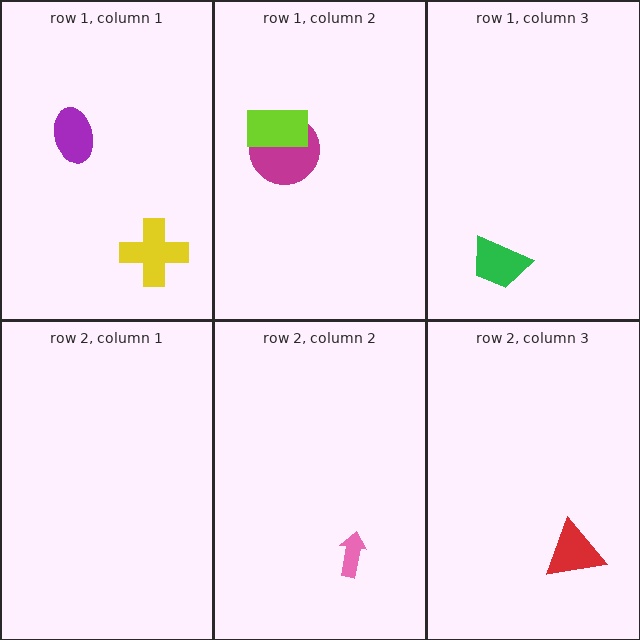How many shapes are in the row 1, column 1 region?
2.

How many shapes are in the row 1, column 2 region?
2.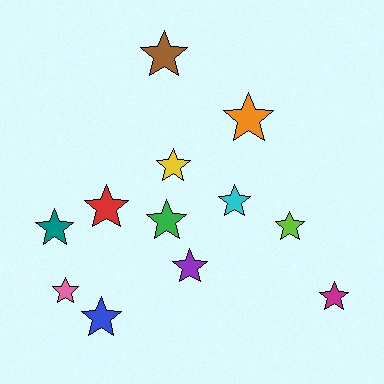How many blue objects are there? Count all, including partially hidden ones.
There is 1 blue object.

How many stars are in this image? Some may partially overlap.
There are 12 stars.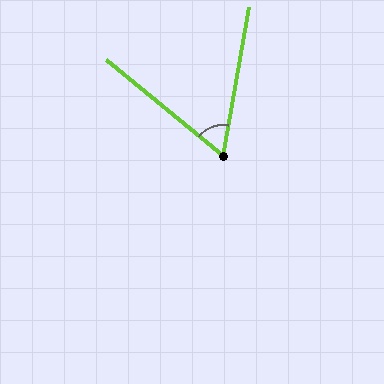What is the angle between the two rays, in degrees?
Approximately 61 degrees.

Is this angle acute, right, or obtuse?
It is acute.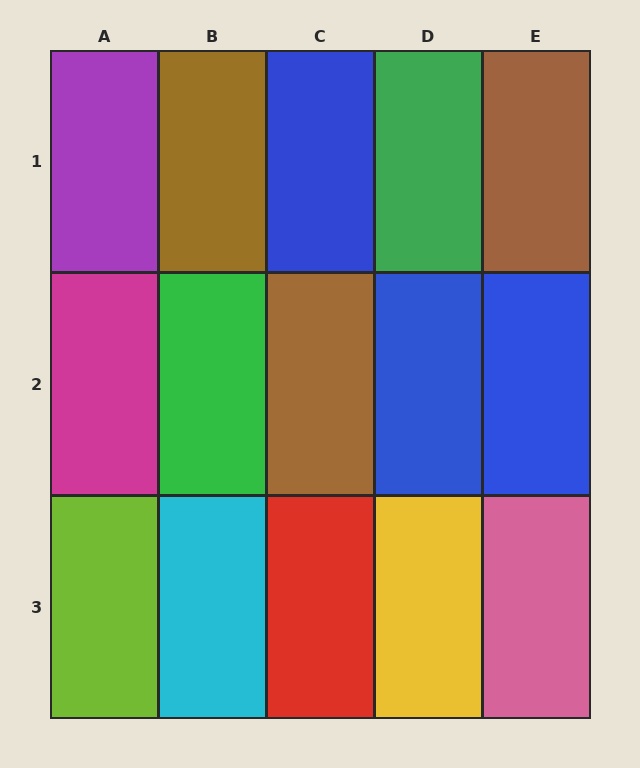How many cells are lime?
1 cell is lime.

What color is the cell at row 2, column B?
Green.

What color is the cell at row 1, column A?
Purple.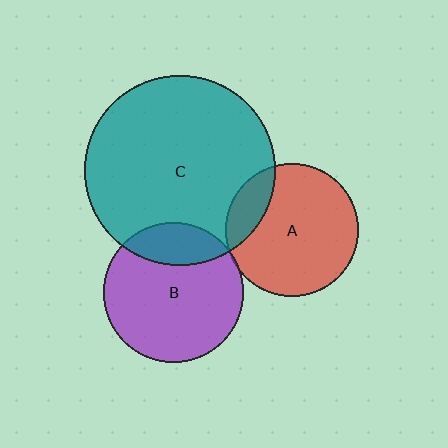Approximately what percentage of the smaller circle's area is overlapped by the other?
Approximately 15%.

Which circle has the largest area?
Circle C (teal).